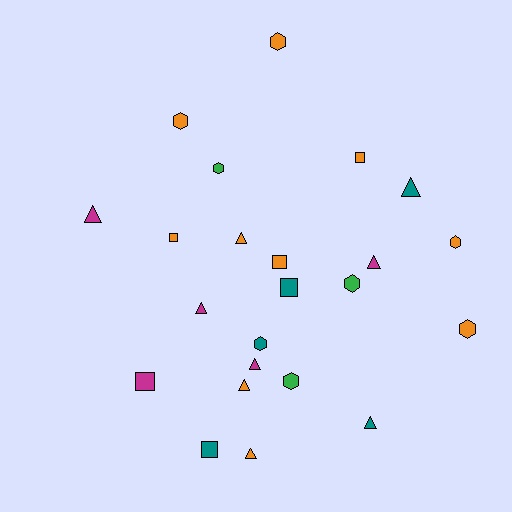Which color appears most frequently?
Orange, with 10 objects.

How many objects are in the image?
There are 23 objects.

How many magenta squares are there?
There is 1 magenta square.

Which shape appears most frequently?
Triangle, with 9 objects.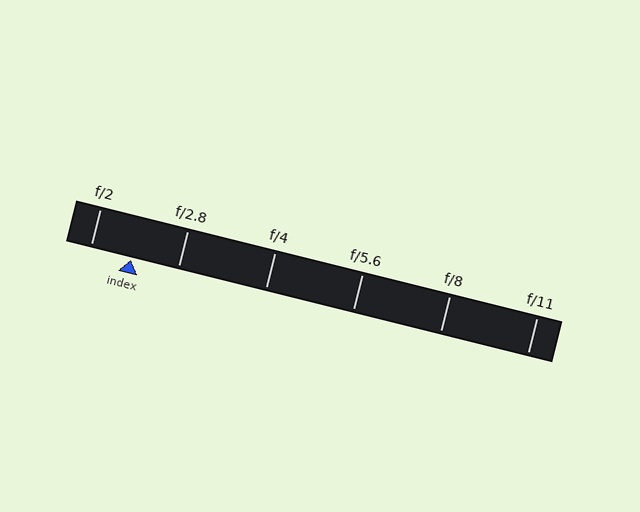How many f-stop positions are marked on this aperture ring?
There are 6 f-stop positions marked.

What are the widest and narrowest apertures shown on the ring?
The widest aperture shown is f/2 and the narrowest is f/11.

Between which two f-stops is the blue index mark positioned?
The index mark is between f/2 and f/2.8.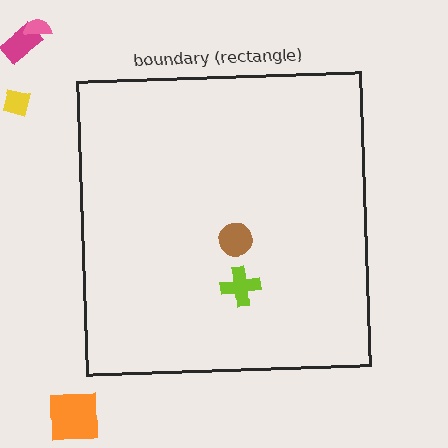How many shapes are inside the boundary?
2 inside, 4 outside.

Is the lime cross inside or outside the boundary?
Inside.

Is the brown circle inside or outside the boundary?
Inside.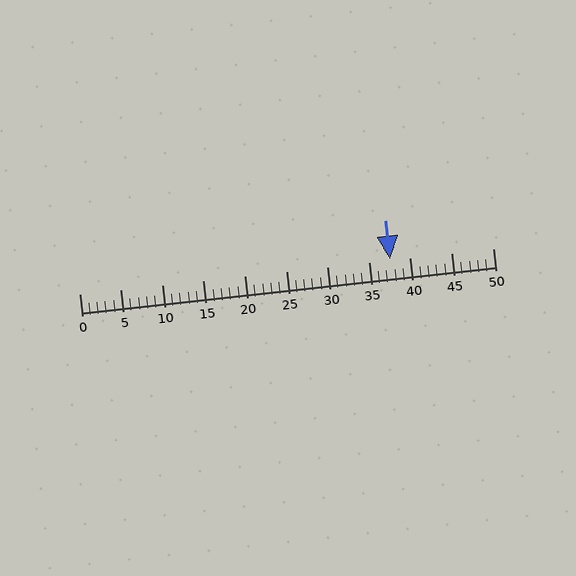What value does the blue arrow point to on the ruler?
The blue arrow points to approximately 38.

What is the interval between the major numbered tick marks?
The major tick marks are spaced 5 units apart.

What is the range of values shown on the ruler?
The ruler shows values from 0 to 50.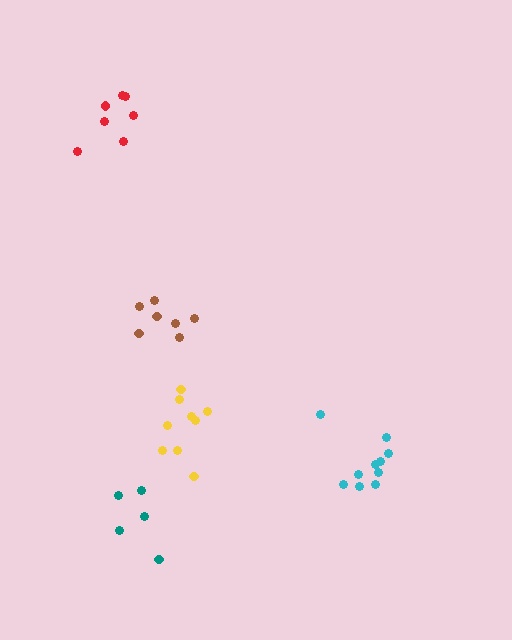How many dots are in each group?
Group 1: 5 dots, Group 2: 7 dots, Group 3: 9 dots, Group 4: 10 dots, Group 5: 7 dots (38 total).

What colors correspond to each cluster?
The clusters are colored: teal, brown, yellow, cyan, red.